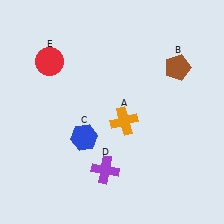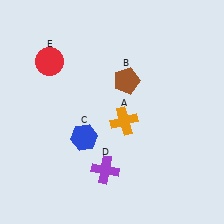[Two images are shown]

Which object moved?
The brown pentagon (B) moved left.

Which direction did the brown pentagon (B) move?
The brown pentagon (B) moved left.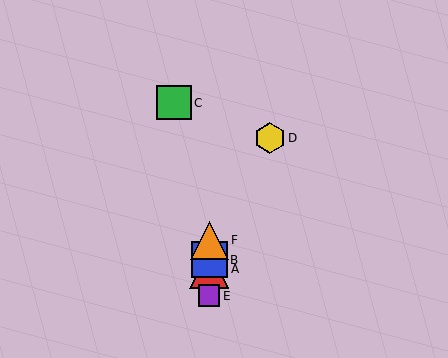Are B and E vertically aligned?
Yes, both are at x≈209.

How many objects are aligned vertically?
4 objects (A, B, E, F) are aligned vertically.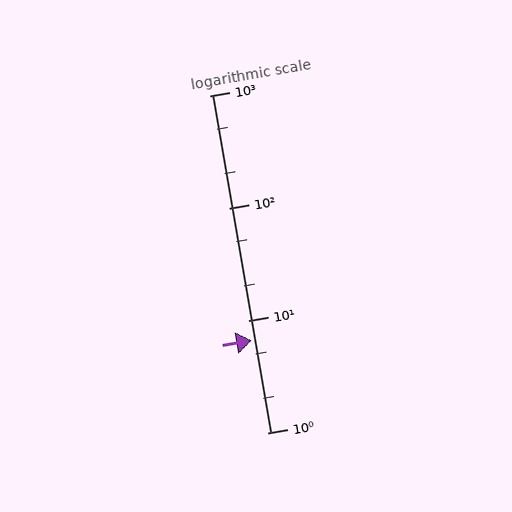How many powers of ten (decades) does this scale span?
The scale spans 3 decades, from 1 to 1000.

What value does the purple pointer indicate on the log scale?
The pointer indicates approximately 6.6.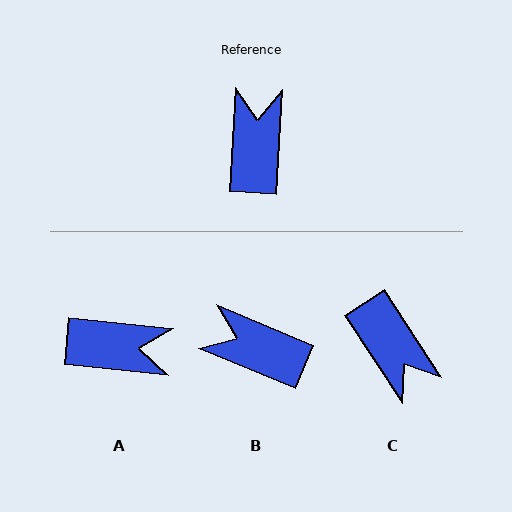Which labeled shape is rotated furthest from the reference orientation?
C, about 144 degrees away.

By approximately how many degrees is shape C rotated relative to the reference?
Approximately 144 degrees clockwise.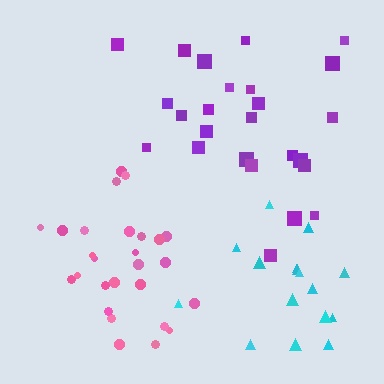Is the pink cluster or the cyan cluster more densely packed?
Pink.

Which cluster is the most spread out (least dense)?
Cyan.